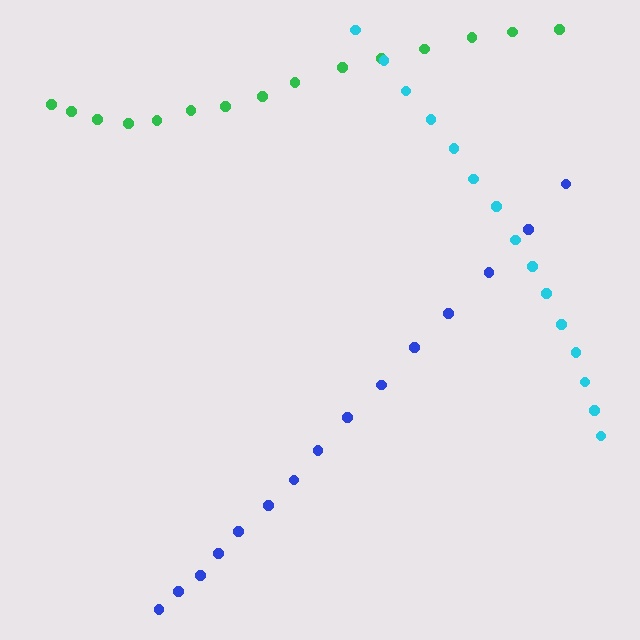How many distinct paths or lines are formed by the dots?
There are 3 distinct paths.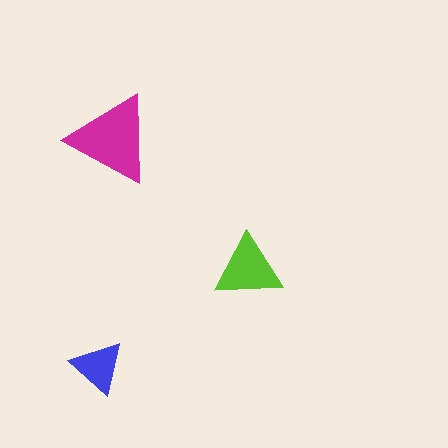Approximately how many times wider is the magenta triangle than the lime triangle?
About 1.5 times wider.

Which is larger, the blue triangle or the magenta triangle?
The magenta one.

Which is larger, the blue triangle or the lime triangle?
The lime one.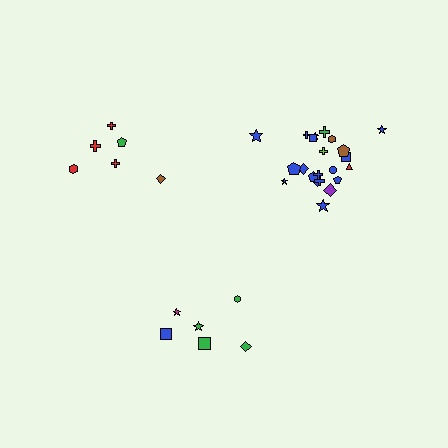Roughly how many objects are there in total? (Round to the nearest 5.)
Roughly 35 objects in total.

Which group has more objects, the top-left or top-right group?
The top-right group.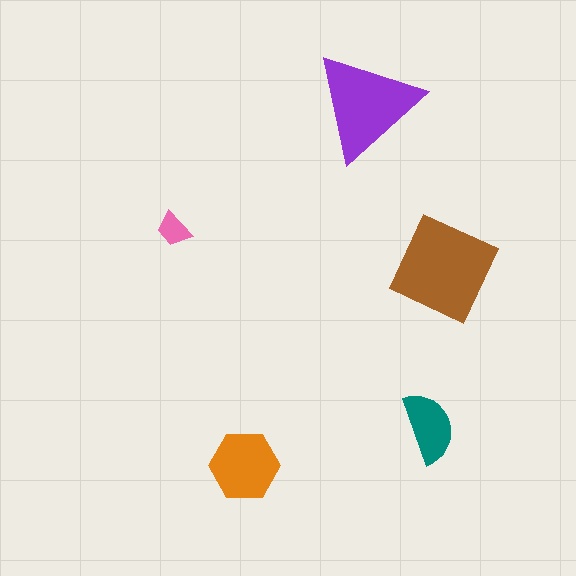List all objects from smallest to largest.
The pink trapezoid, the teal semicircle, the orange hexagon, the purple triangle, the brown square.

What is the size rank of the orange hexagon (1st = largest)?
3rd.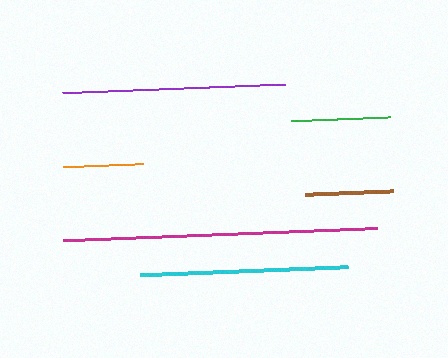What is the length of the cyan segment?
The cyan segment is approximately 208 pixels long.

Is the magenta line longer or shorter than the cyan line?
The magenta line is longer than the cyan line.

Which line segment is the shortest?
The orange line is the shortest at approximately 80 pixels.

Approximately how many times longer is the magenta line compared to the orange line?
The magenta line is approximately 3.9 times the length of the orange line.